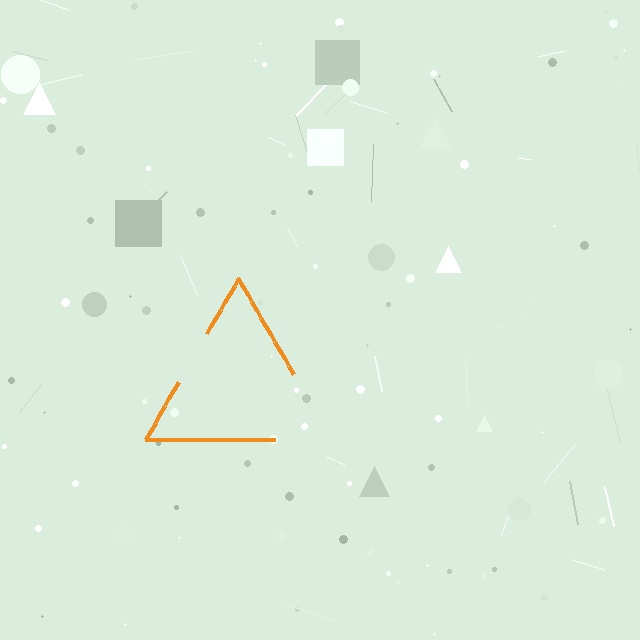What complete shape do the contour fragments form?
The contour fragments form a triangle.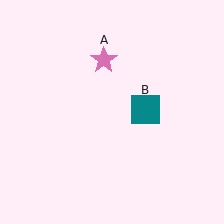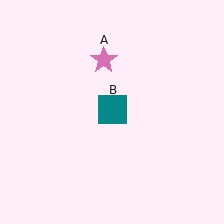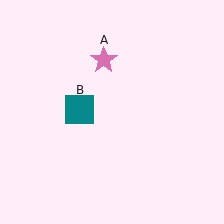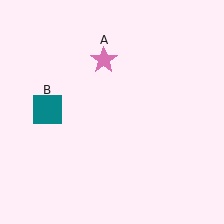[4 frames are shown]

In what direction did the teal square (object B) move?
The teal square (object B) moved left.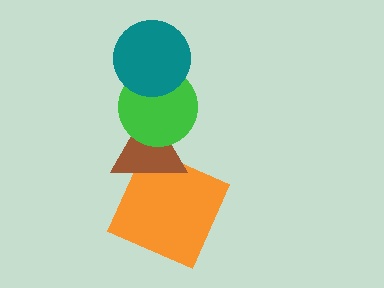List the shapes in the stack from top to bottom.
From top to bottom: the teal circle, the green circle, the brown triangle, the orange square.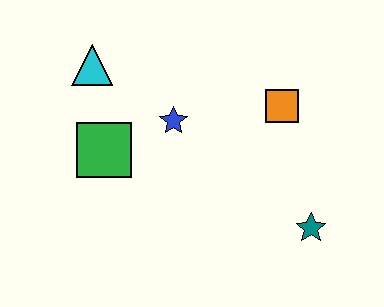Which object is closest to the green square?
The blue star is closest to the green square.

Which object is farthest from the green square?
The teal star is farthest from the green square.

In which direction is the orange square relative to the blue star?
The orange square is to the right of the blue star.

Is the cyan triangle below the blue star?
No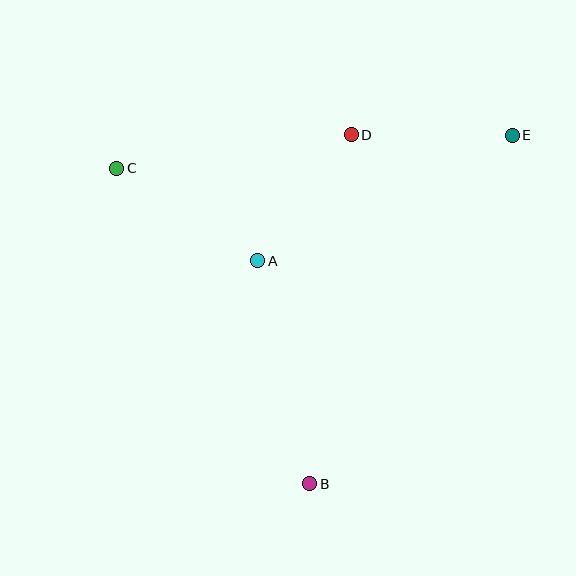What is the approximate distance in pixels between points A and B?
The distance between A and B is approximately 229 pixels.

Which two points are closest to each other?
Points A and D are closest to each other.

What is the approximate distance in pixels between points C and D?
The distance between C and D is approximately 237 pixels.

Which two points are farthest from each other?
Points B and E are farthest from each other.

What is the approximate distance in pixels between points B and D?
The distance between B and D is approximately 351 pixels.